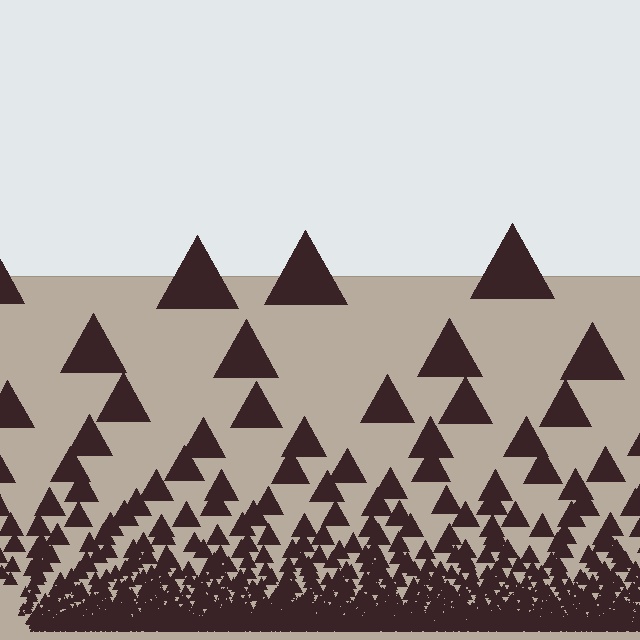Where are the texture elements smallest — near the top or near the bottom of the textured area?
Near the bottom.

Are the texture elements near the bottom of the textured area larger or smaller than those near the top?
Smaller. The gradient is inverted — elements near the bottom are smaller and denser.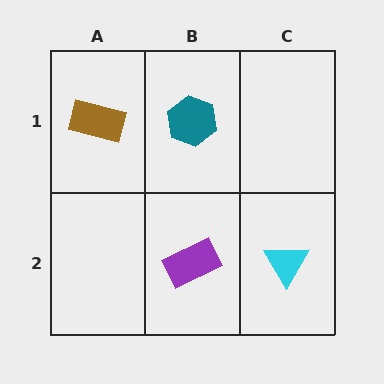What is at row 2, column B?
A purple rectangle.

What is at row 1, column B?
A teal hexagon.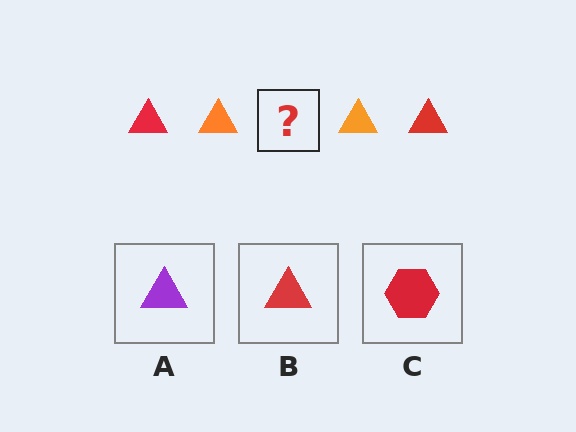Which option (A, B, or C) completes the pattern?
B.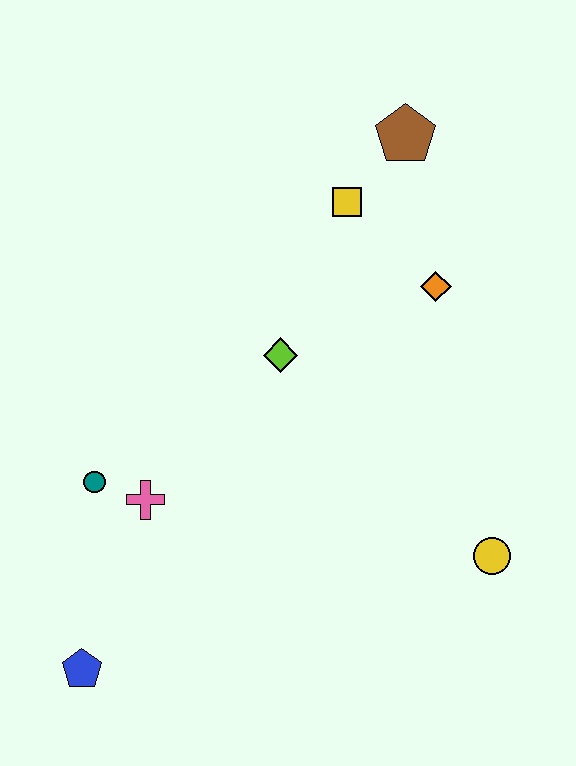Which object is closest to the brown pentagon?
The yellow square is closest to the brown pentagon.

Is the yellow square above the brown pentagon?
No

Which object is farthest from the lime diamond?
The blue pentagon is farthest from the lime diamond.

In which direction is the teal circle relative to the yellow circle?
The teal circle is to the left of the yellow circle.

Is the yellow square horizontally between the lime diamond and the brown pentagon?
Yes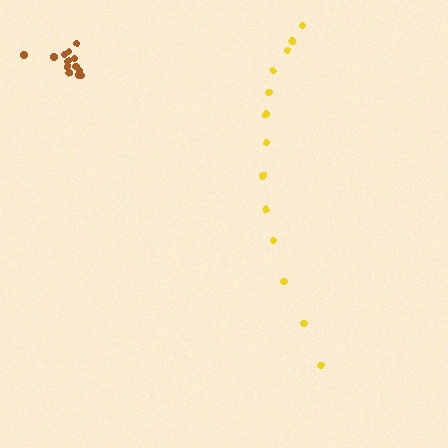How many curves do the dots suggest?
There are 2 distinct paths.